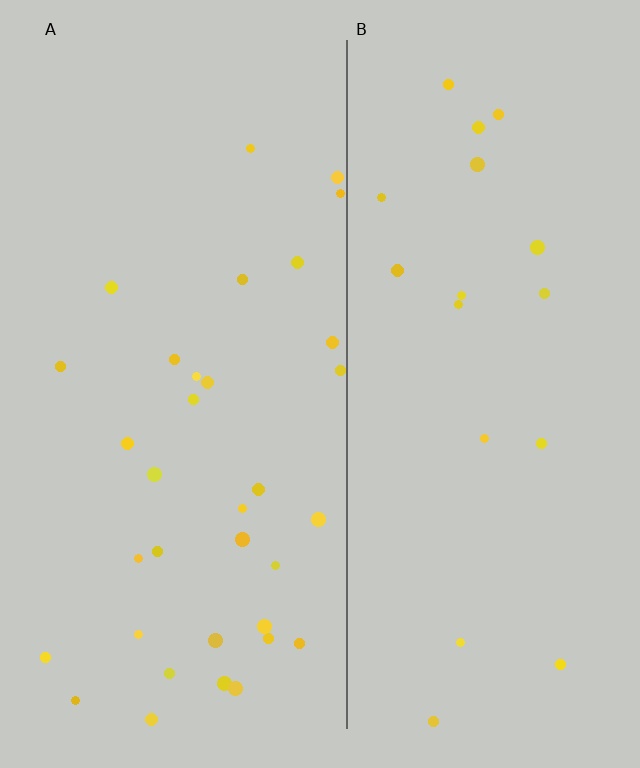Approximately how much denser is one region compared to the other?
Approximately 1.8× — region A over region B.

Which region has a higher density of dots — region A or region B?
A (the left).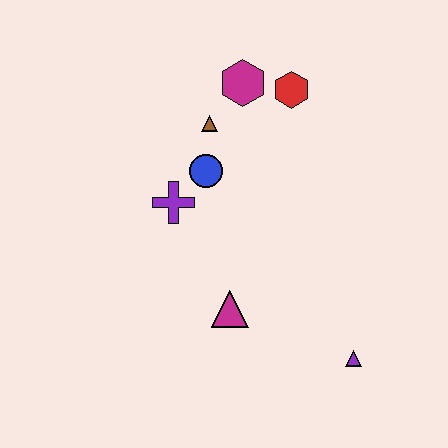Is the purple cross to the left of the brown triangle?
Yes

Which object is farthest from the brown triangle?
The purple triangle is farthest from the brown triangle.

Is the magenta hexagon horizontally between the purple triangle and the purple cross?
Yes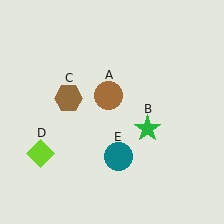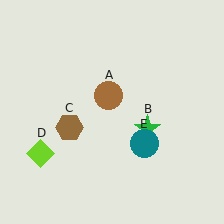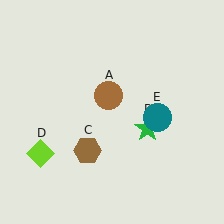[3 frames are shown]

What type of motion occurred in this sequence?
The brown hexagon (object C), teal circle (object E) rotated counterclockwise around the center of the scene.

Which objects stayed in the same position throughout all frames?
Brown circle (object A) and green star (object B) and lime diamond (object D) remained stationary.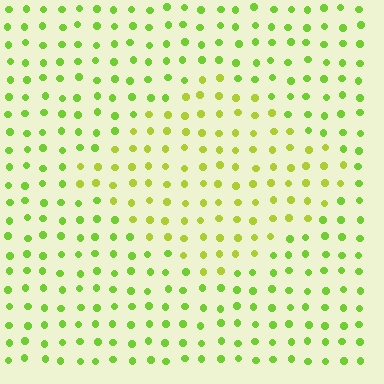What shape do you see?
I see a diamond.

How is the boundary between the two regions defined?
The boundary is defined purely by a slight shift in hue (about 23 degrees). Spacing, size, and orientation are identical on both sides.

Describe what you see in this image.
The image is filled with small lime elements in a uniform arrangement. A diamond-shaped region is visible where the elements are tinted to a slightly different hue, forming a subtle color boundary.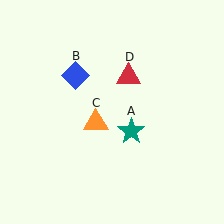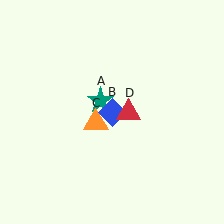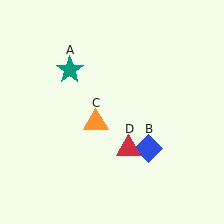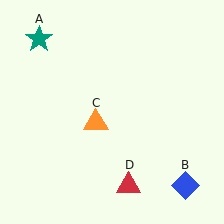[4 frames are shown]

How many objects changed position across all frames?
3 objects changed position: teal star (object A), blue diamond (object B), red triangle (object D).